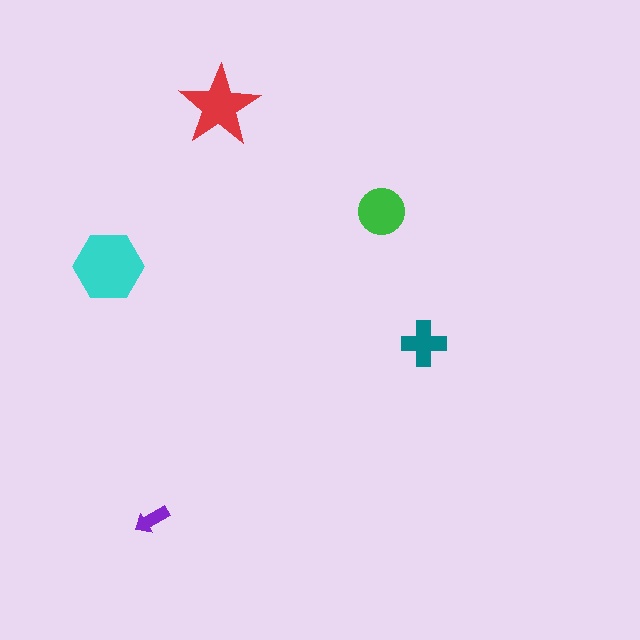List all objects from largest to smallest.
The cyan hexagon, the red star, the green circle, the teal cross, the purple arrow.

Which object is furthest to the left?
The cyan hexagon is leftmost.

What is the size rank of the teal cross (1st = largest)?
4th.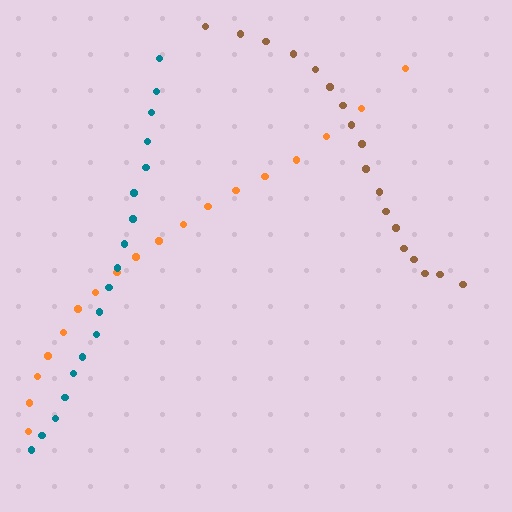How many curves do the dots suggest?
There are 3 distinct paths.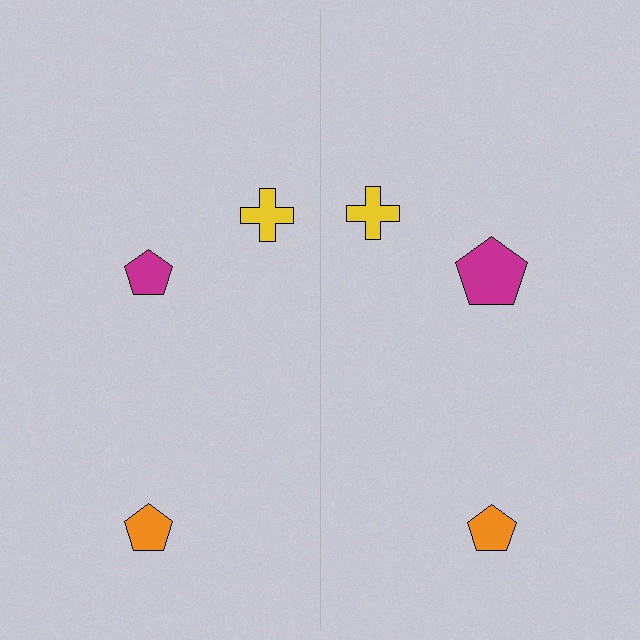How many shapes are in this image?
There are 6 shapes in this image.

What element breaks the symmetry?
The magenta pentagon on the right side has a different size than its mirror counterpart.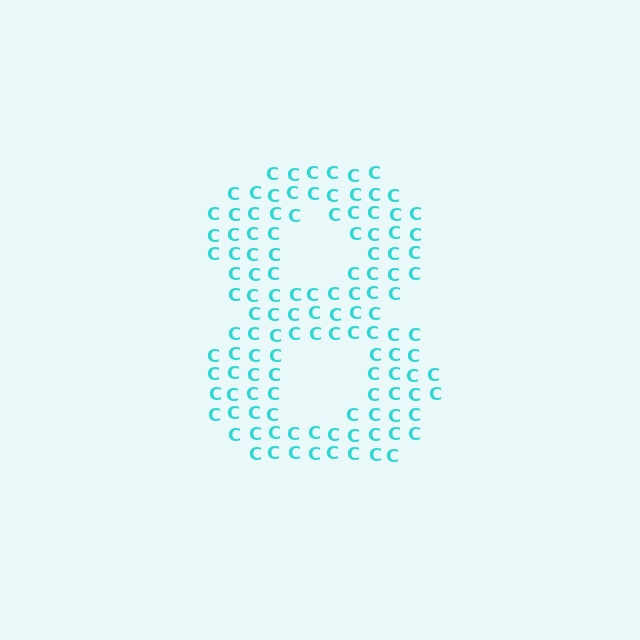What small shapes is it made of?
It is made of small letter C's.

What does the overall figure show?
The overall figure shows the digit 8.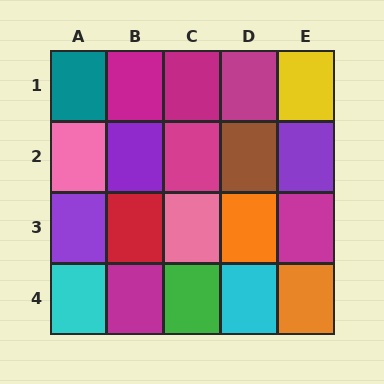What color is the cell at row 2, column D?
Brown.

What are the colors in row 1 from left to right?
Teal, magenta, magenta, magenta, yellow.